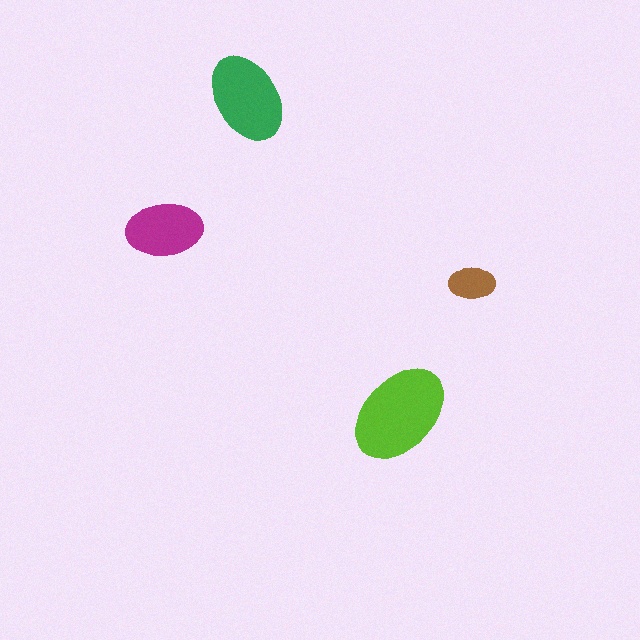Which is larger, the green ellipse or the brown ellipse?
The green one.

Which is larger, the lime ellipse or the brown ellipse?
The lime one.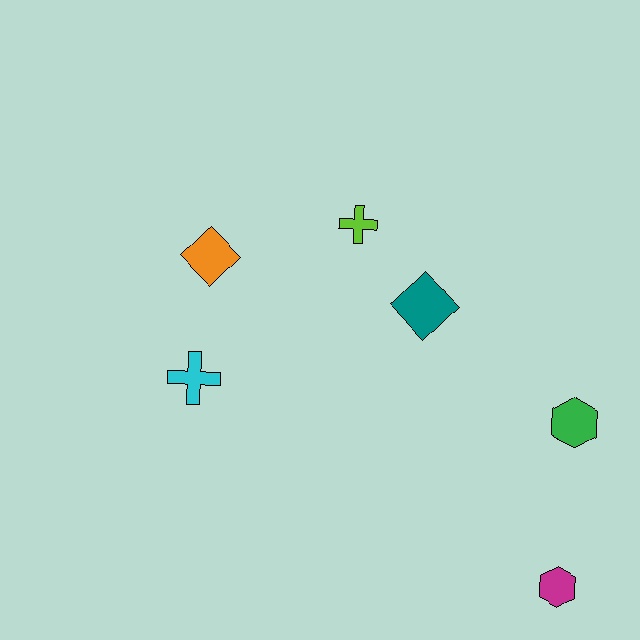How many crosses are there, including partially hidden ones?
There are 2 crosses.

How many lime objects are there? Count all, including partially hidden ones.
There is 1 lime object.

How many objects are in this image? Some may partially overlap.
There are 6 objects.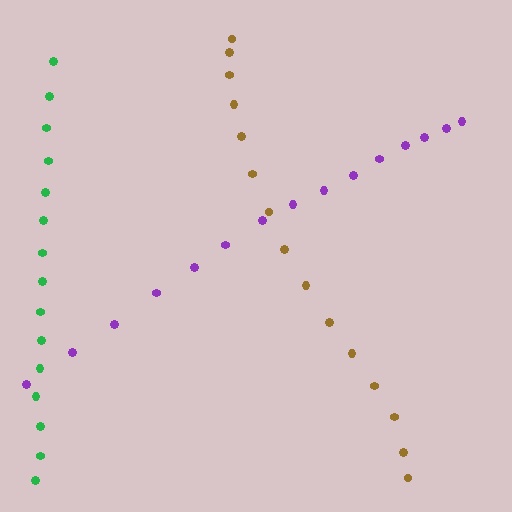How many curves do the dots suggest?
There are 3 distinct paths.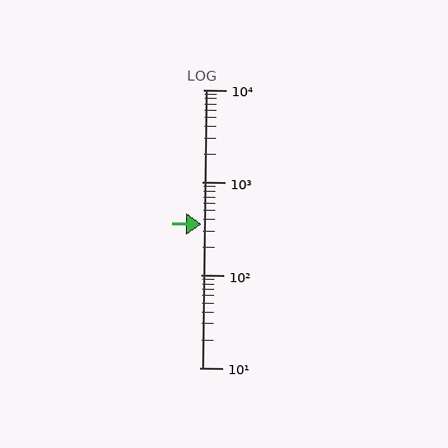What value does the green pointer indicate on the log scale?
The pointer indicates approximately 350.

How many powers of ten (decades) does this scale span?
The scale spans 3 decades, from 10 to 10000.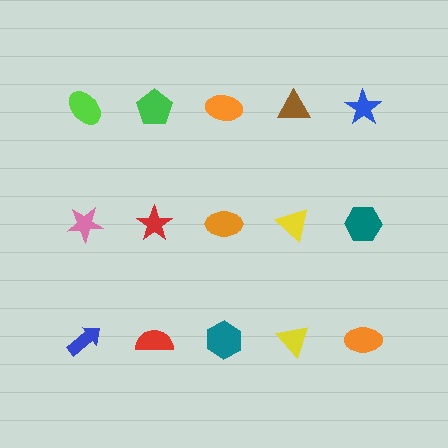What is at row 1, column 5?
A blue star.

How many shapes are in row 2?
5 shapes.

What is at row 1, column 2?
A green pentagon.